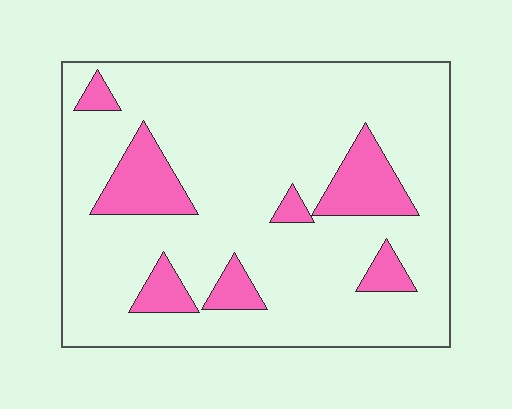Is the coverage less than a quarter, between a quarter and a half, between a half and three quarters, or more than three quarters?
Less than a quarter.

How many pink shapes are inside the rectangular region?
7.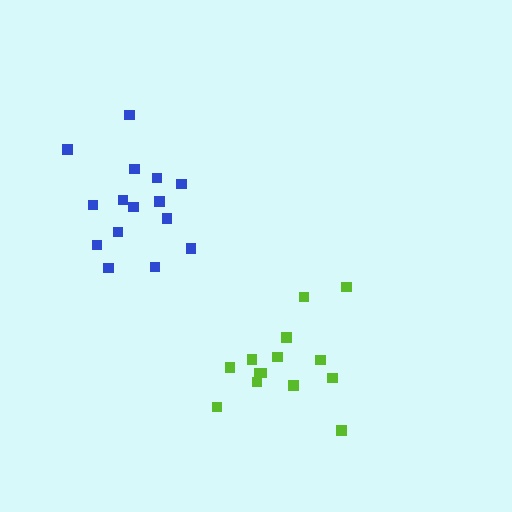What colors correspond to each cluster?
The clusters are colored: blue, lime.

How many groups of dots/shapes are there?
There are 2 groups.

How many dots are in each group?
Group 1: 15 dots, Group 2: 14 dots (29 total).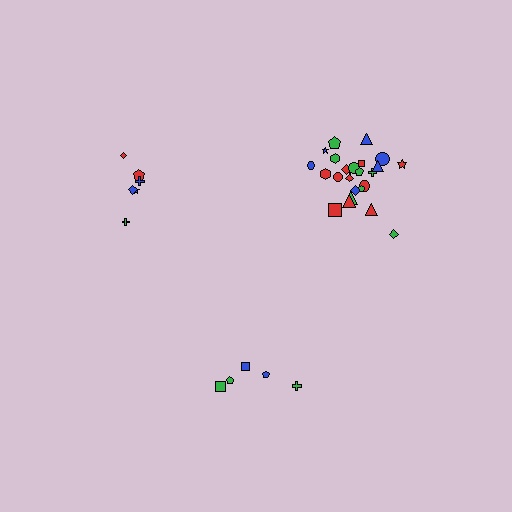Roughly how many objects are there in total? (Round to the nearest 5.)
Roughly 35 objects in total.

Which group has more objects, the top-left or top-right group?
The top-right group.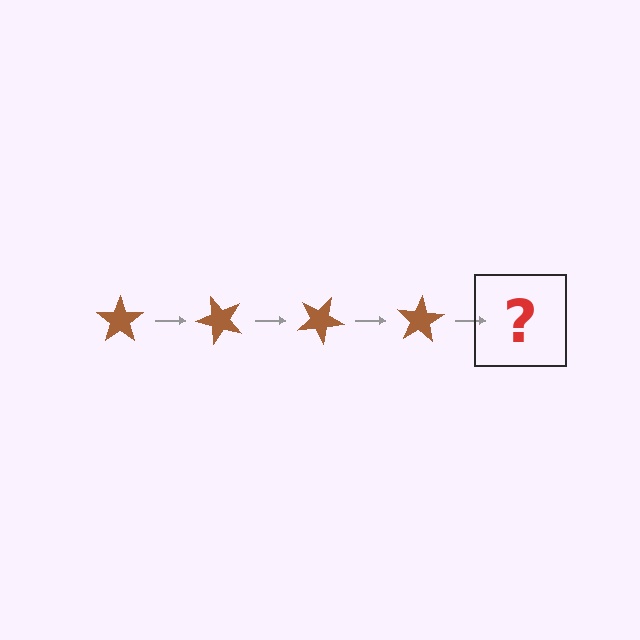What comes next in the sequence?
The next element should be a brown star rotated 200 degrees.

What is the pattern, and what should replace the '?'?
The pattern is that the star rotates 50 degrees each step. The '?' should be a brown star rotated 200 degrees.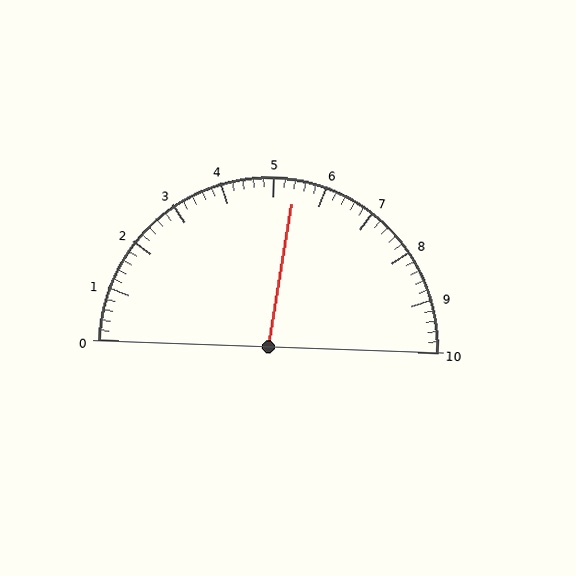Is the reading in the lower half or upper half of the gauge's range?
The reading is in the upper half of the range (0 to 10).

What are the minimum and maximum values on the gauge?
The gauge ranges from 0 to 10.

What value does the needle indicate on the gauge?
The needle indicates approximately 5.4.